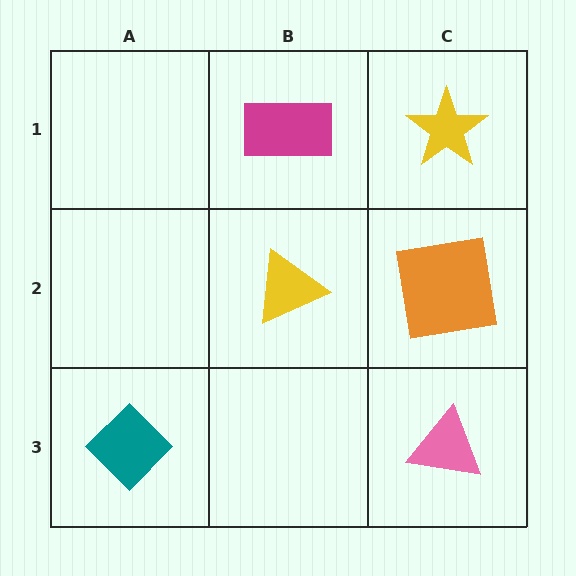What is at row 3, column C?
A pink triangle.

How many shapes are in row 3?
2 shapes.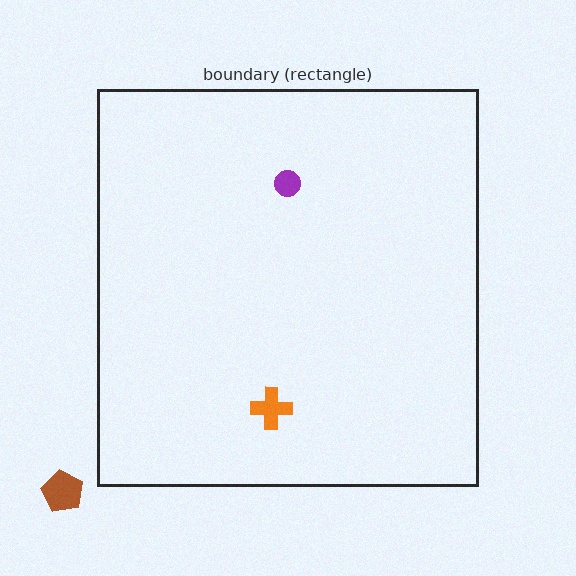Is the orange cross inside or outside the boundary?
Inside.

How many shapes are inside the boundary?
2 inside, 1 outside.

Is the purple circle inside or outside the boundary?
Inside.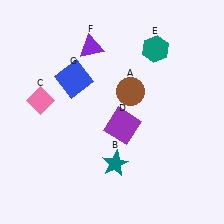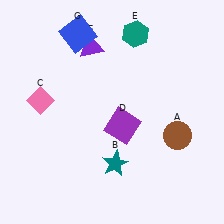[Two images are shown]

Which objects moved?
The objects that moved are: the brown circle (A), the teal hexagon (E), the blue square (G).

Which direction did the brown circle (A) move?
The brown circle (A) moved right.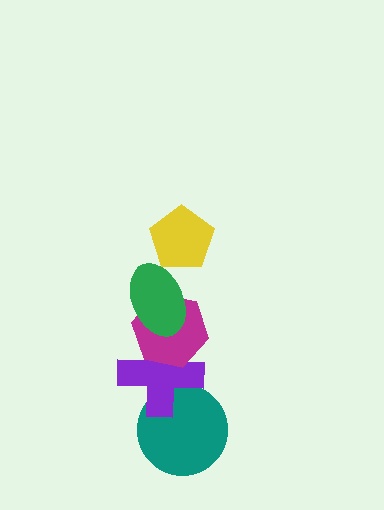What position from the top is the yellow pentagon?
The yellow pentagon is 1st from the top.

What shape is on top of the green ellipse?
The yellow pentagon is on top of the green ellipse.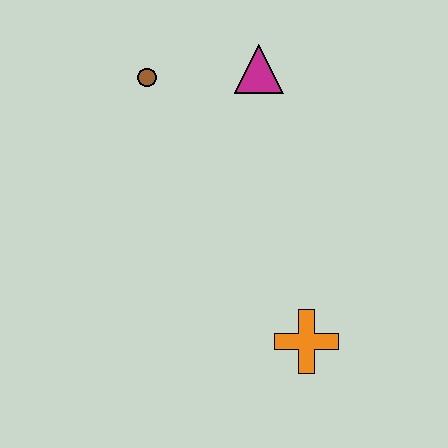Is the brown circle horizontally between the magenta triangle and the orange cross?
No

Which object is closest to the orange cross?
The magenta triangle is closest to the orange cross.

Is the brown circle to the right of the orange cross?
No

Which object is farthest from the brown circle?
The orange cross is farthest from the brown circle.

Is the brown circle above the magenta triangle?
No